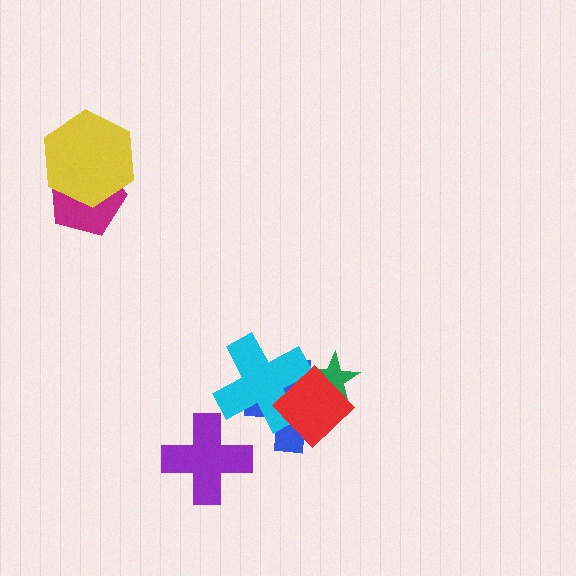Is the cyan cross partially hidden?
Yes, it is partially covered by another shape.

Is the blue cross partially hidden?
Yes, it is partially covered by another shape.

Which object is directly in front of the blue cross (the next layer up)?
The cyan cross is directly in front of the blue cross.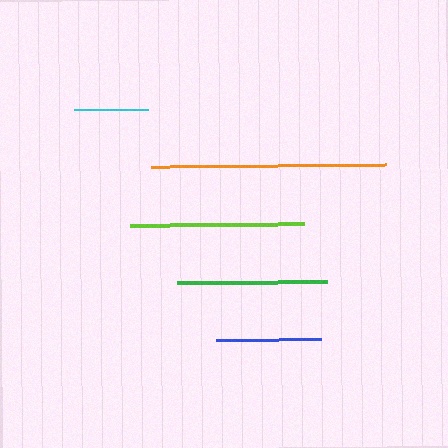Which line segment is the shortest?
The cyan line is the shortest at approximately 74 pixels.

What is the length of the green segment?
The green segment is approximately 150 pixels long.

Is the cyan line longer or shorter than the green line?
The green line is longer than the cyan line.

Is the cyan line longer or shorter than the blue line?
The blue line is longer than the cyan line.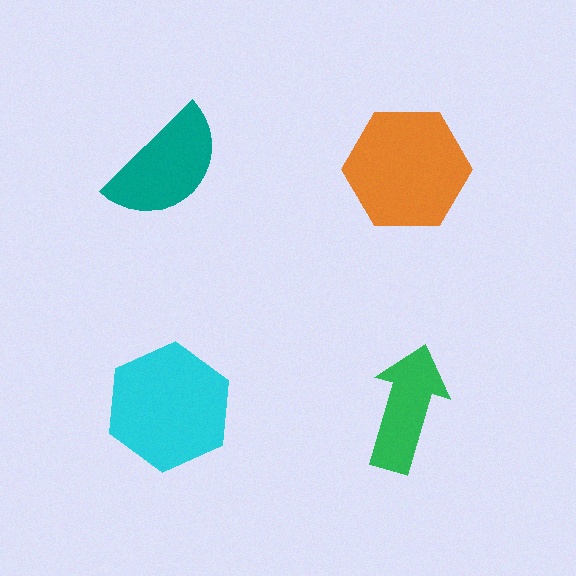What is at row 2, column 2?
A green arrow.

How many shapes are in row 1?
2 shapes.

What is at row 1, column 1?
A teal semicircle.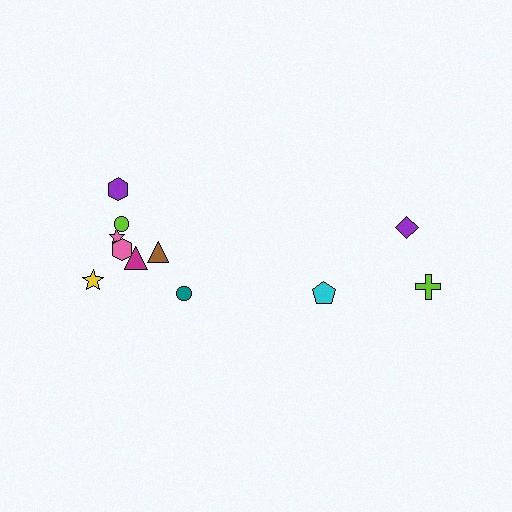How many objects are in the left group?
There are 8 objects.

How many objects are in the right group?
There are 3 objects.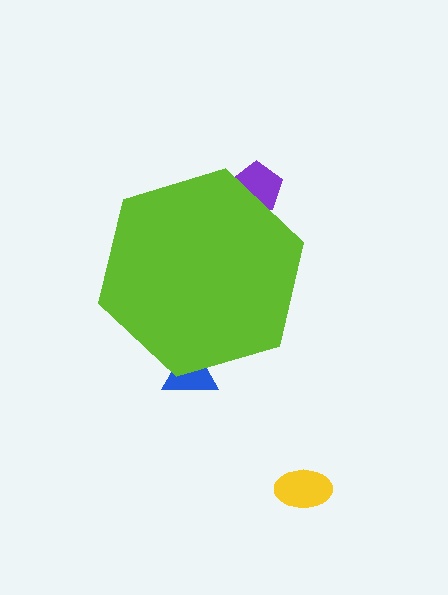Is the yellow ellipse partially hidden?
No, the yellow ellipse is fully visible.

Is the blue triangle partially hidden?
Yes, the blue triangle is partially hidden behind the lime hexagon.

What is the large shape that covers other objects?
A lime hexagon.